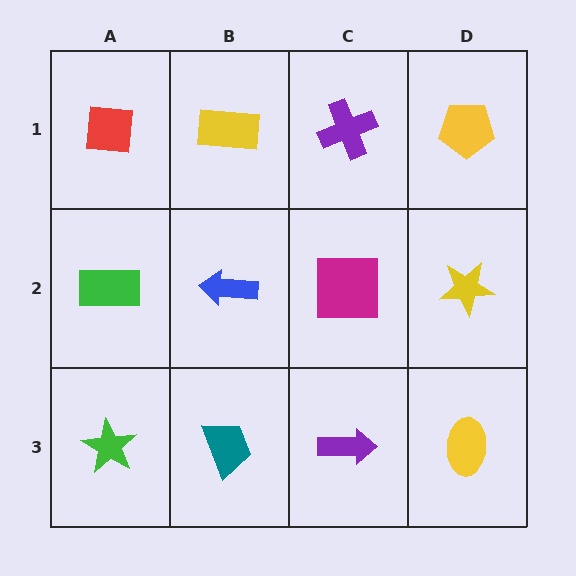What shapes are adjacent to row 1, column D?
A yellow star (row 2, column D), a purple cross (row 1, column C).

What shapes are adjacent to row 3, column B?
A blue arrow (row 2, column B), a green star (row 3, column A), a purple arrow (row 3, column C).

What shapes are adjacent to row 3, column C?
A magenta square (row 2, column C), a teal trapezoid (row 3, column B), a yellow ellipse (row 3, column D).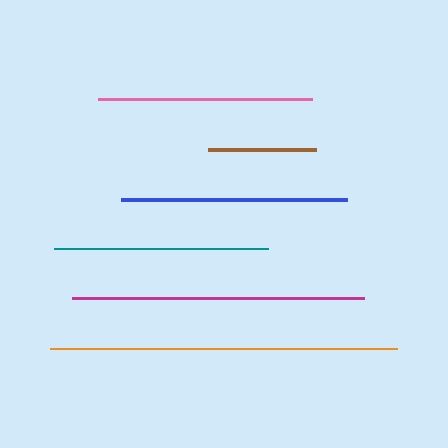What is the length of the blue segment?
The blue segment is approximately 226 pixels long.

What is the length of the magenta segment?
The magenta segment is approximately 291 pixels long.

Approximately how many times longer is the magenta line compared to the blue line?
The magenta line is approximately 1.3 times the length of the blue line.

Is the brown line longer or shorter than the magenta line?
The magenta line is longer than the brown line.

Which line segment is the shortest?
The brown line is the shortest at approximately 109 pixels.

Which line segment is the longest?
The orange line is the longest at approximately 347 pixels.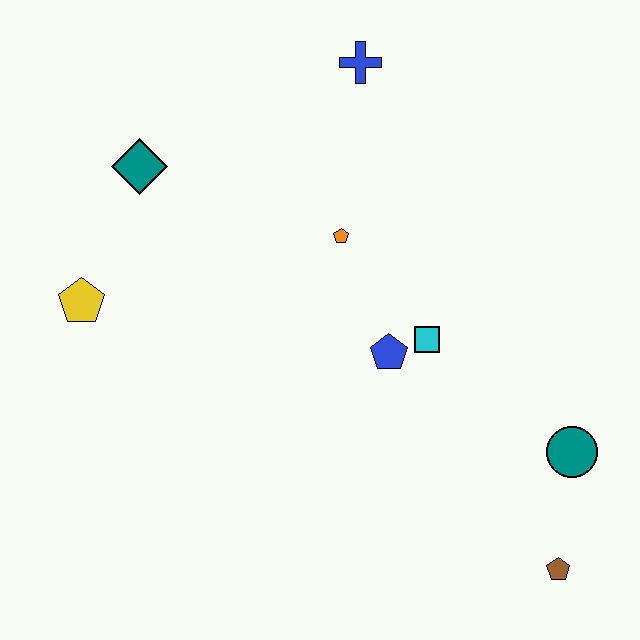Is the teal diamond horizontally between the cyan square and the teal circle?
No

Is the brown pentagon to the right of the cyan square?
Yes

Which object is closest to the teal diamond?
The yellow pentagon is closest to the teal diamond.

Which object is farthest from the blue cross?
The brown pentagon is farthest from the blue cross.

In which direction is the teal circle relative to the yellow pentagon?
The teal circle is to the right of the yellow pentagon.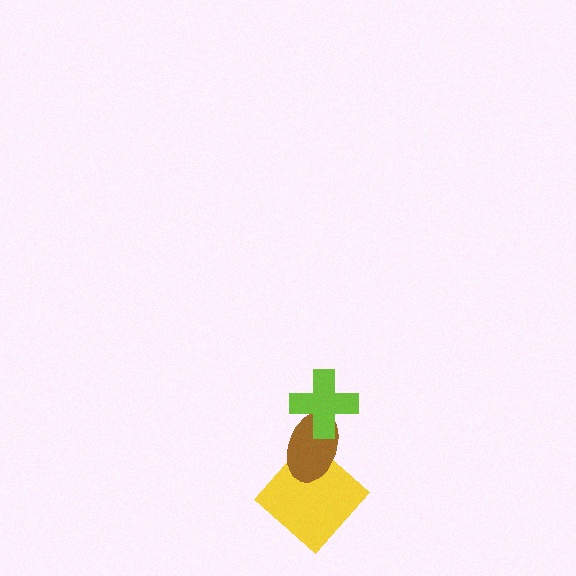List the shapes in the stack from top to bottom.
From top to bottom: the lime cross, the brown ellipse, the yellow diamond.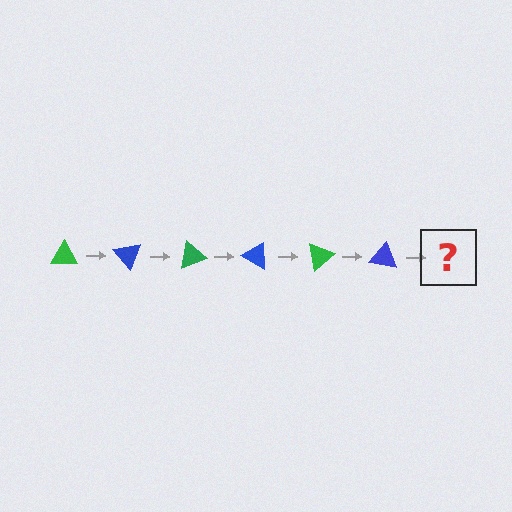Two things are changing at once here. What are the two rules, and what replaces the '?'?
The two rules are that it rotates 50 degrees each step and the color cycles through green and blue. The '?' should be a green triangle, rotated 300 degrees from the start.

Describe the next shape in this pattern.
It should be a green triangle, rotated 300 degrees from the start.